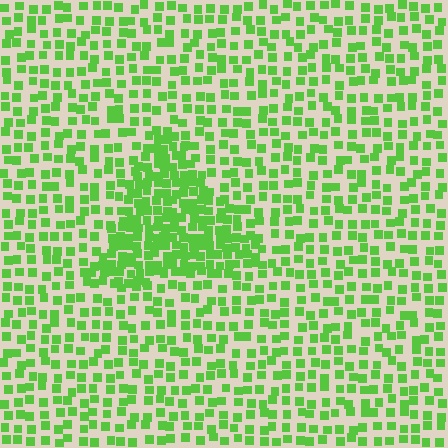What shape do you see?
I see a triangle.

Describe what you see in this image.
The image contains small lime elements arranged at two different densities. A triangle-shaped region is visible where the elements are more densely packed than the surrounding area.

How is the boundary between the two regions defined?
The boundary is defined by a change in element density (approximately 2.0x ratio). All elements are the same color, size, and shape.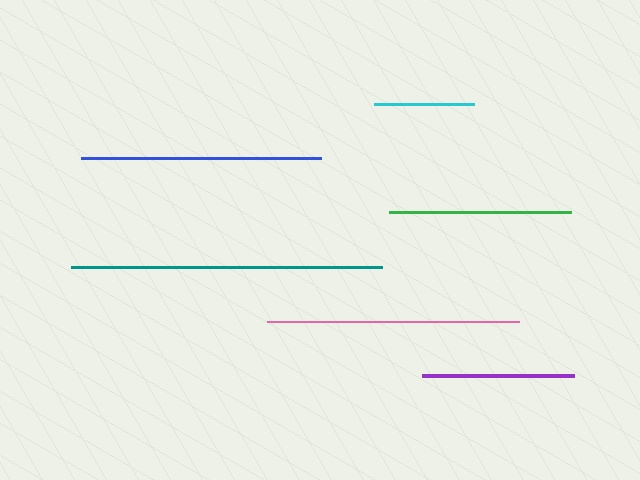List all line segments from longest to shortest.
From longest to shortest: teal, pink, blue, green, purple, cyan.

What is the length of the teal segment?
The teal segment is approximately 311 pixels long.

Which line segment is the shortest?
The cyan line is the shortest at approximately 100 pixels.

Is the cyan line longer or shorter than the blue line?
The blue line is longer than the cyan line.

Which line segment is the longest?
The teal line is the longest at approximately 311 pixels.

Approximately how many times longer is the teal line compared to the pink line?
The teal line is approximately 1.2 times the length of the pink line.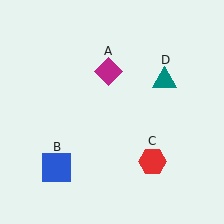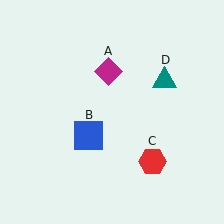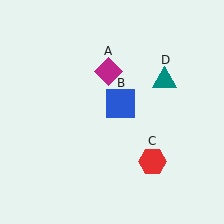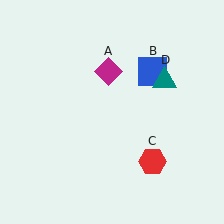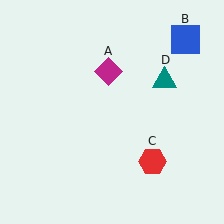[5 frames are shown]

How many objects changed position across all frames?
1 object changed position: blue square (object B).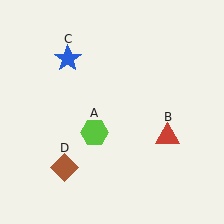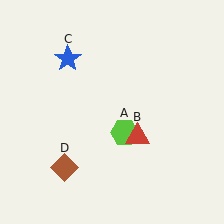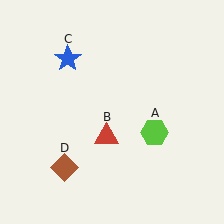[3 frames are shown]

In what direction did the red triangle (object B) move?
The red triangle (object B) moved left.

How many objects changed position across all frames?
2 objects changed position: lime hexagon (object A), red triangle (object B).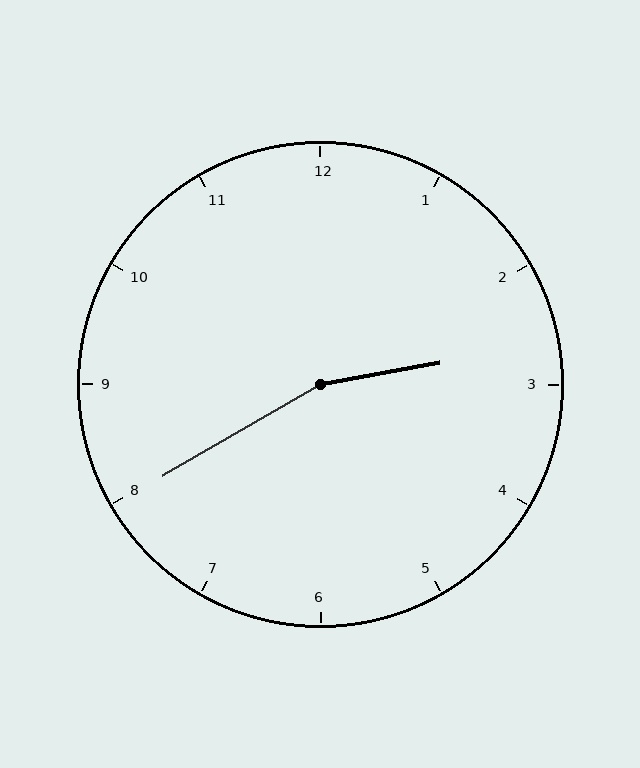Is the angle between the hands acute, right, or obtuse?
It is obtuse.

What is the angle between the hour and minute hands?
Approximately 160 degrees.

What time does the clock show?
2:40.